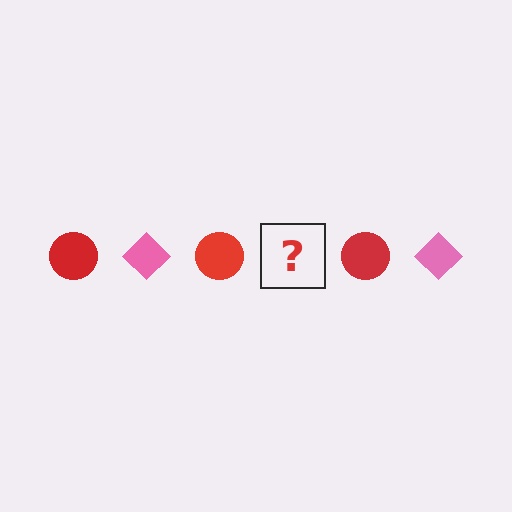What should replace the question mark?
The question mark should be replaced with a pink diamond.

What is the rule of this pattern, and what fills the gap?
The rule is that the pattern alternates between red circle and pink diamond. The gap should be filled with a pink diamond.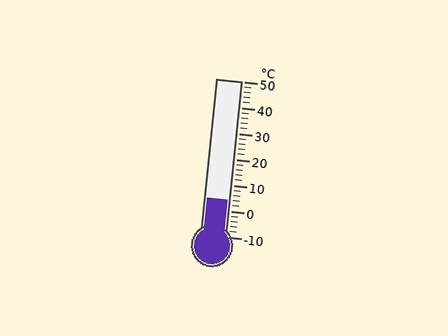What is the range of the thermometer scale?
The thermometer scale ranges from -10°C to 50°C.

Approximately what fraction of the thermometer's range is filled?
The thermometer is filled to approximately 25% of its range.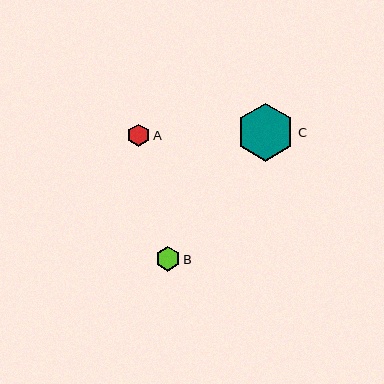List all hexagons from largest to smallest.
From largest to smallest: C, B, A.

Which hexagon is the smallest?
Hexagon A is the smallest with a size of approximately 22 pixels.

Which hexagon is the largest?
Hexagon C is the largest with a size of approximately 58 pixels.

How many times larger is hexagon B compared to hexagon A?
Hexagon B is approximately 1.1 times the size of hexagon A.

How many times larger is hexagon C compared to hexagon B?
Hexagon C is approximately 2.3 times the size of hexagon B.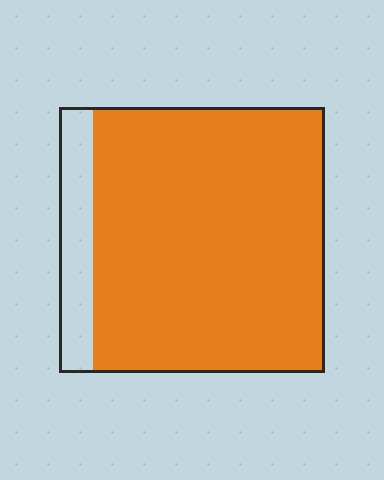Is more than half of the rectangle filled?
Yes.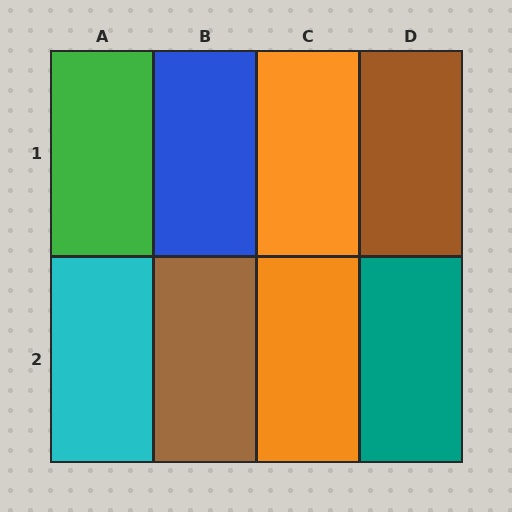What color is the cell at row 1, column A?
Green.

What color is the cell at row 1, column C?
Orange.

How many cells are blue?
1 cell is blue.